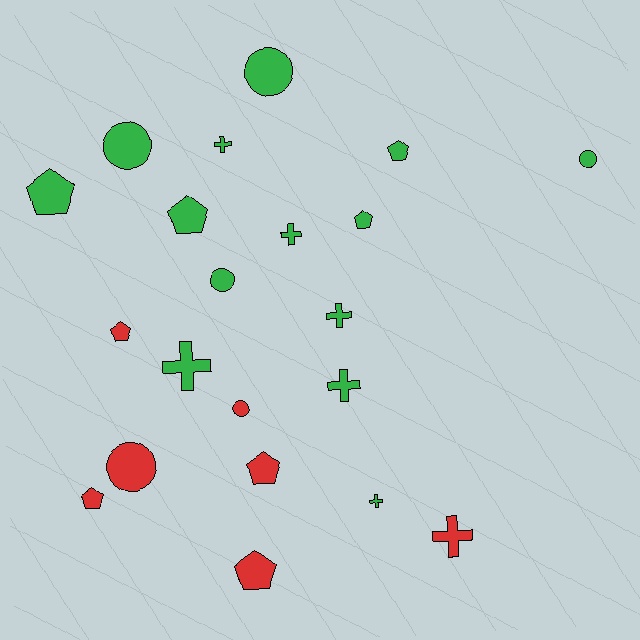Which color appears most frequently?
Green, with 14 objects.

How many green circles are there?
There are 4 green circles.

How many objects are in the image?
There are 21 objects.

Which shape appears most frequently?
Pentagon, with 8 objects.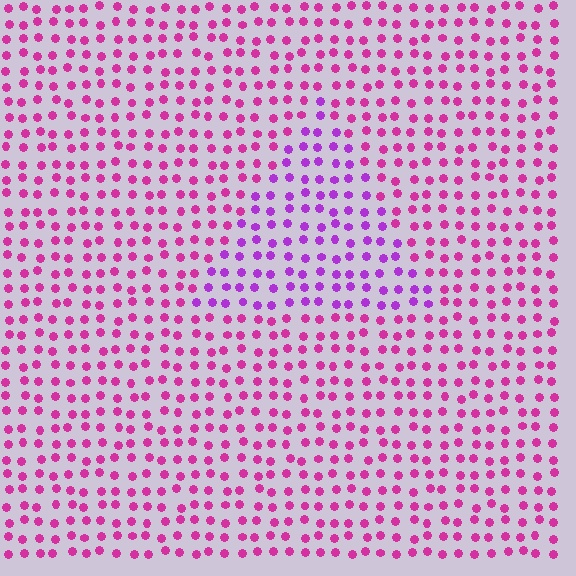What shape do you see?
I see a triangle.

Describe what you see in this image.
The image is filled with small magenta elements in a uniform arrangement. A triangle-shaped region is visible where the elements are tinted to a slightly different hue, forming a subtle color boundary.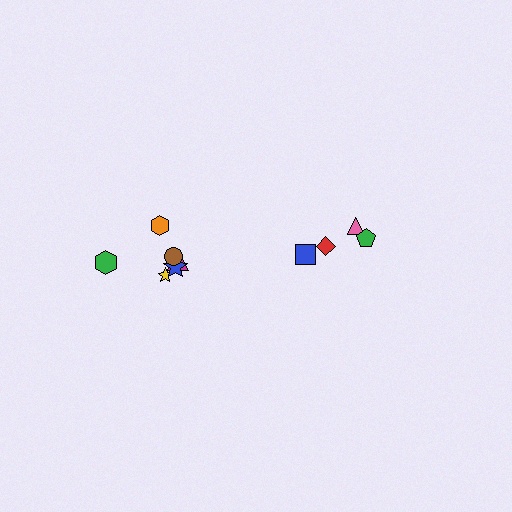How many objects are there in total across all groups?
There are 10 objects.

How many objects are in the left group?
There are 6 objects.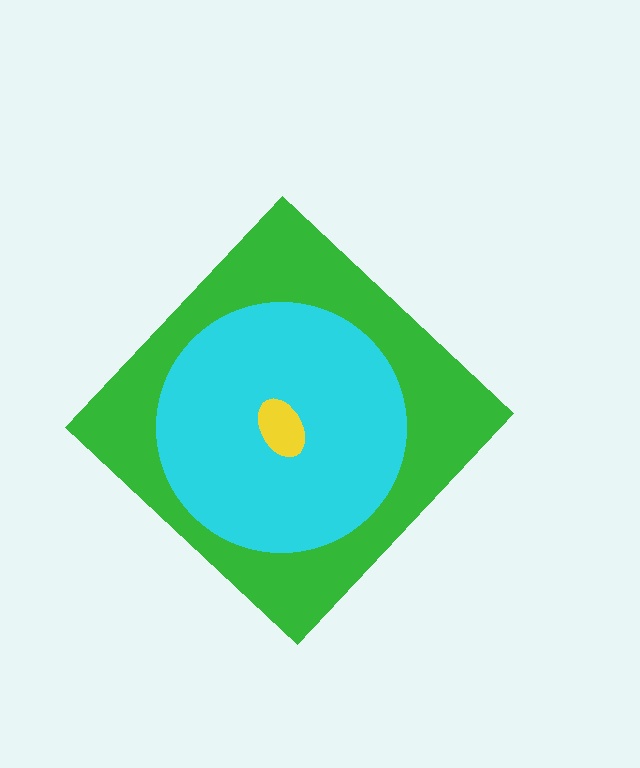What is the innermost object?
The yellow ellipse.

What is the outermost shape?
The green diamond.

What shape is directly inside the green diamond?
The cyan circle.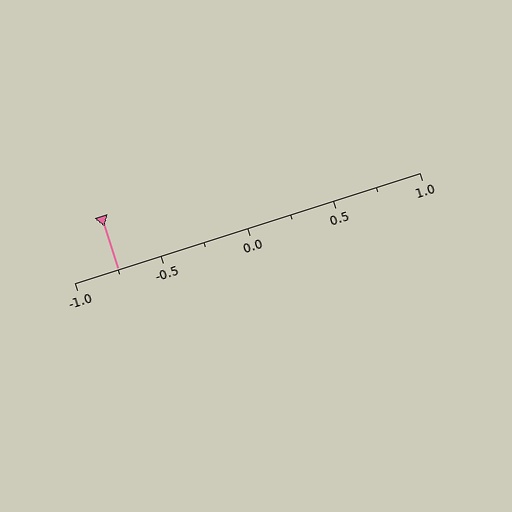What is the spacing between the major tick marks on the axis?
The major ticks are spaced 0.5 apart.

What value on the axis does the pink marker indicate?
The marker indicates approximately -0.75.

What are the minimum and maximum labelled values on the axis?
The axis runs from -1.0 to 1.0.